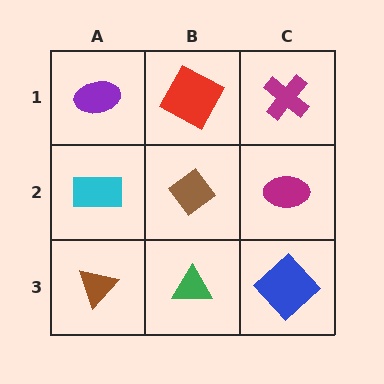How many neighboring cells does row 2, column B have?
4.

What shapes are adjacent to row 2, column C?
A magenta cross (row 1, column C), a blue diamond (row 3, column C), a brown diamond (row 2, column B).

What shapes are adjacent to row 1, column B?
A brown diamond (row 2, column B), a purple ellipse (row 1, column A), a magenta cross (row 1, column C).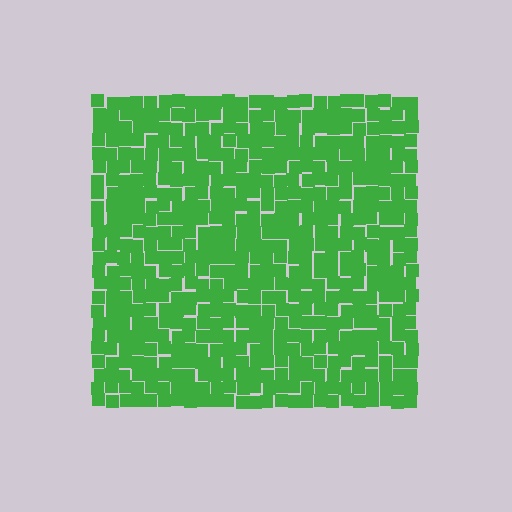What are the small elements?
The small elements are squares.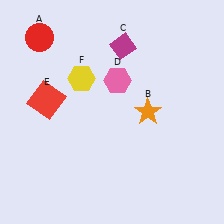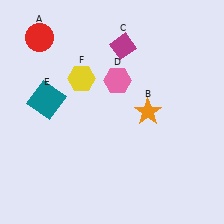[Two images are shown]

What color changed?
The square (E) changed from red in Image 1 to teal in Image 2.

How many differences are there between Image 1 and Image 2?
There is 1 difference between the two images.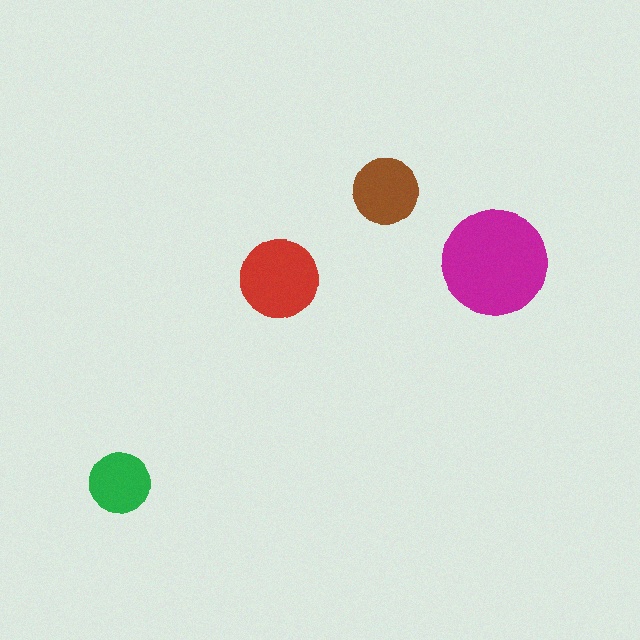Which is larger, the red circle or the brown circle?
The red one.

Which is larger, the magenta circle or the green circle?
The magenta one.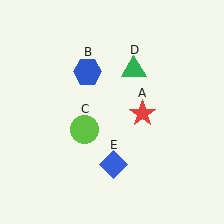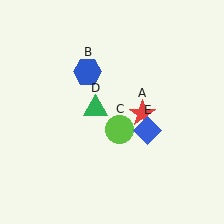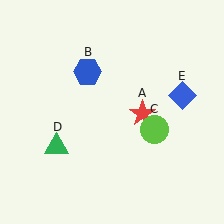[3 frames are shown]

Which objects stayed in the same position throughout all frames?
Red star (object A) and blue hexagon (object B) remained stationary.